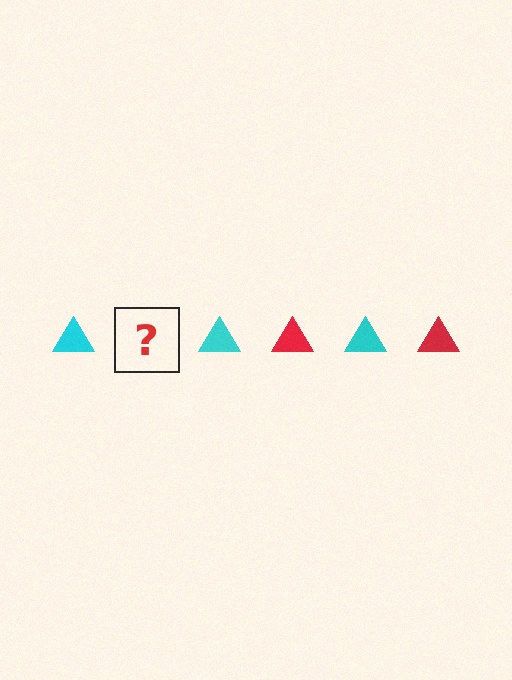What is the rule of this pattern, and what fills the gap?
The rule is that the pattern cycles through cyan, red triangles. The gap should be filled with a red triangle.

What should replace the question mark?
The question mark should be replaced with a red triangle.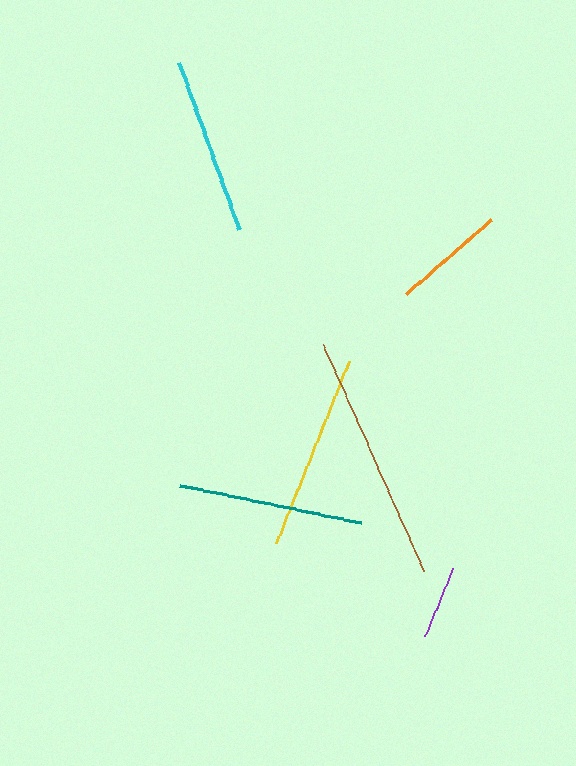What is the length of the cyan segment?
The cyan segment is approximately 177 pixels long.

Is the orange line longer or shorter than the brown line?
The brown line is longer than the orange line.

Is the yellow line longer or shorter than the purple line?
The yellow line is longer than the purple line.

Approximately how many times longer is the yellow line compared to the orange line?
The yellow line is approximately 1.7 times the length of the orange line.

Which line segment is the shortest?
The purple line is the shortest at approximately 73 pixels.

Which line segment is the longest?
The brown line is the longest at approximately 248 pixels.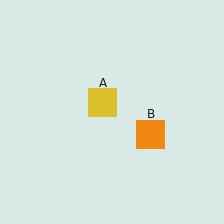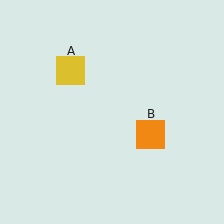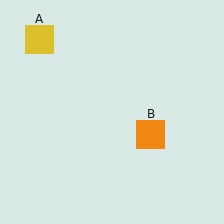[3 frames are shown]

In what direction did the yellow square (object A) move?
The yellow square (object A) moved up and to the left.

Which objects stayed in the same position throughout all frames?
Orange square (object B) remained stationary.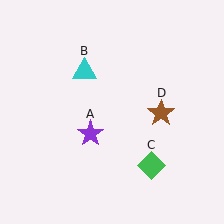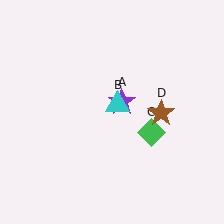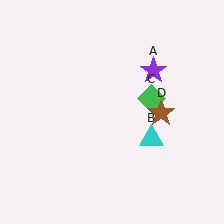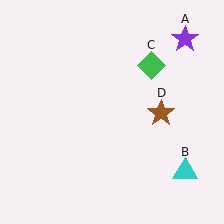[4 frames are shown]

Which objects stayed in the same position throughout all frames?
Brown star (object D) remained stationary.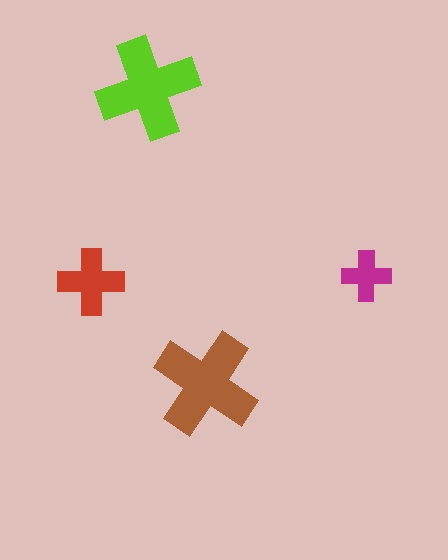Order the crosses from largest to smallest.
the brown one, the lime one, the red one, the magenta one.